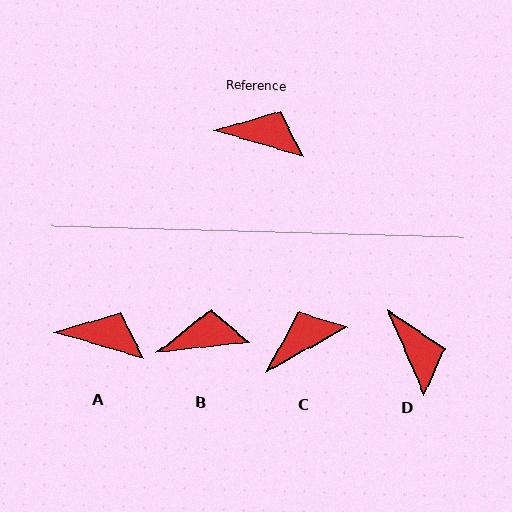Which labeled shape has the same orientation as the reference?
A.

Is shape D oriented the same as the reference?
No, it is off by about 51 degrees.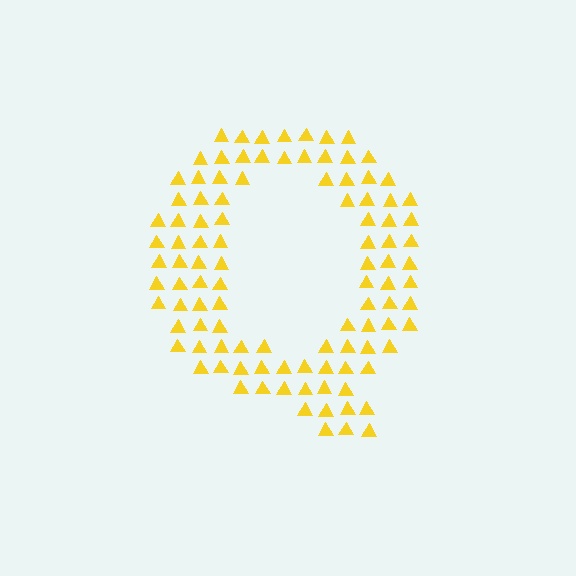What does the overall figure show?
The overall figure shows the letter Q.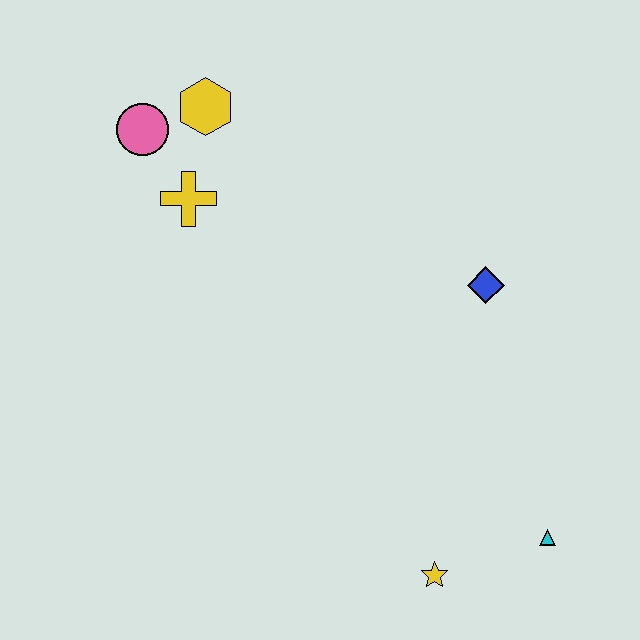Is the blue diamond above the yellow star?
Yes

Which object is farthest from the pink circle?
The cyan triangle is farthest from the pink circle.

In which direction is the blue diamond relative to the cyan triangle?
The blue diamond is above the cyan triangle.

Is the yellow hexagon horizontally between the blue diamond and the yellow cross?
Yes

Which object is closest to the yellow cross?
The pink circle is closest to the yellow cross.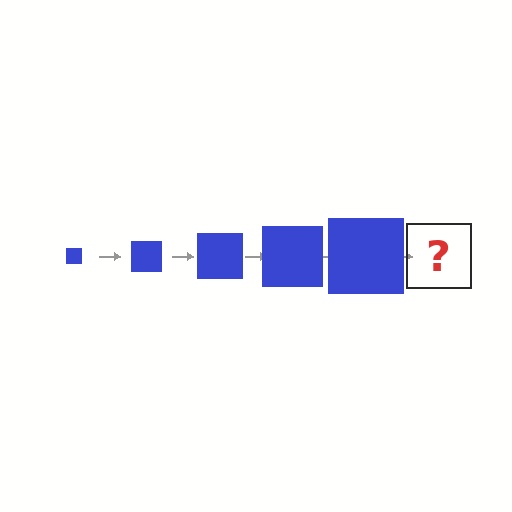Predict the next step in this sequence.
The next step is a blue square, larger than the previous one.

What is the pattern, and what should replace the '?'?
The pattern is that the square gets progressively larger each step. The '?' should be a blue square, larger than the previous one.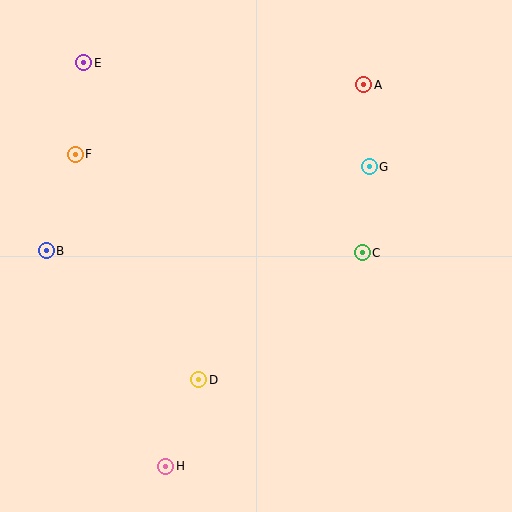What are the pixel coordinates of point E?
Point E is at (84, 63).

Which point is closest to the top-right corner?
Point A is closest to the top-right corner.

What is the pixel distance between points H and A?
The distance between H and A is 430 pixels.